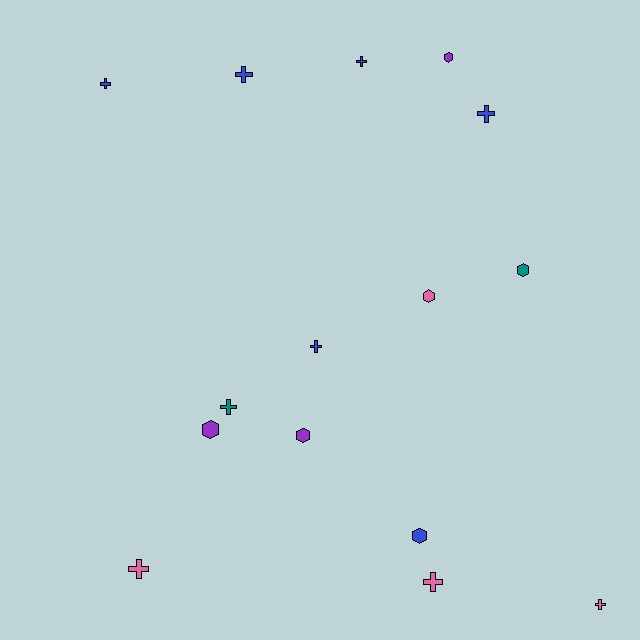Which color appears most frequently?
Blue, with 6 objects.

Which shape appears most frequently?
Cross, with 9 objects.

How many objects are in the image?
There are 15 objects.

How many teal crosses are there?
There is 1 teal cross.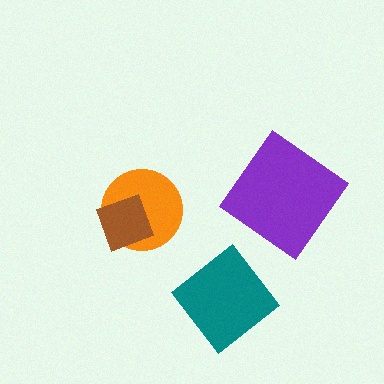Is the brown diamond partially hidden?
No, no other shape covers it.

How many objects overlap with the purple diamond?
0 objects overlap with the purple diamond.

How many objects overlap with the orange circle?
1 object overlaps with the orange circle.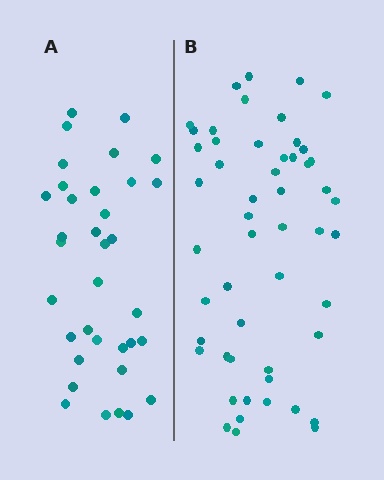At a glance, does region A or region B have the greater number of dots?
Region B (the right region) has more dots.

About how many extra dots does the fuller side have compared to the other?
Region B has approximately 15 more dots than region A.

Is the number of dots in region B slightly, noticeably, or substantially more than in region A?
Region B has substantially more. The ratio is roughly 1.5 to 1.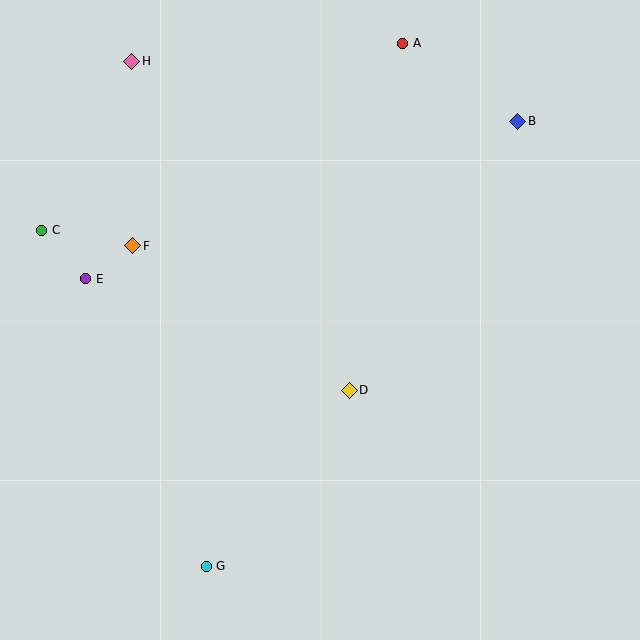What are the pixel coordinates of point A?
Point A is at (403, 43).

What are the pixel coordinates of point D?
Point D is at (349, 390).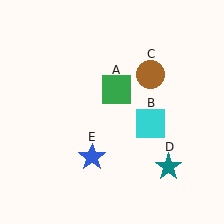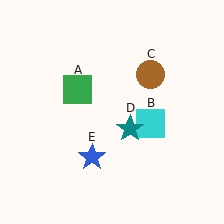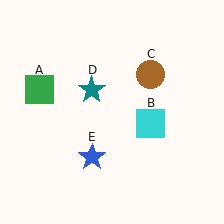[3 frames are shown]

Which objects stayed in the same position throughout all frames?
Cyan square (object B) and brown circle (object C) and blue star (object E) remained stationary.